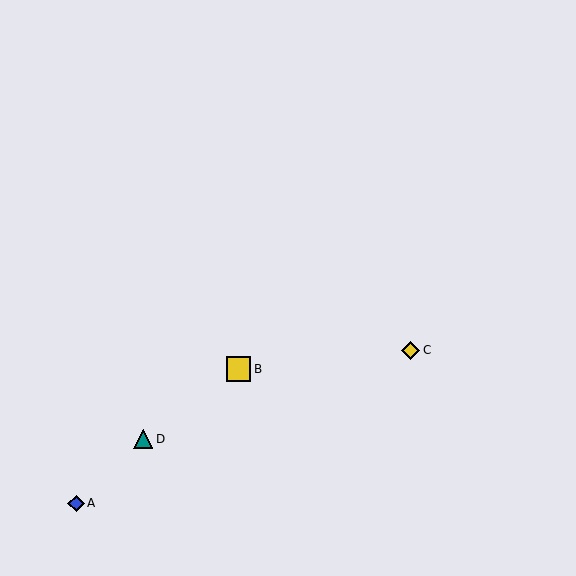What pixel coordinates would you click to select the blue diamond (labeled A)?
Click at (76, 503) to select the blue diamond A.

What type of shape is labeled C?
Shape C is a yellow diamond.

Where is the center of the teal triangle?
The center of the teal triangle is at (143, 439).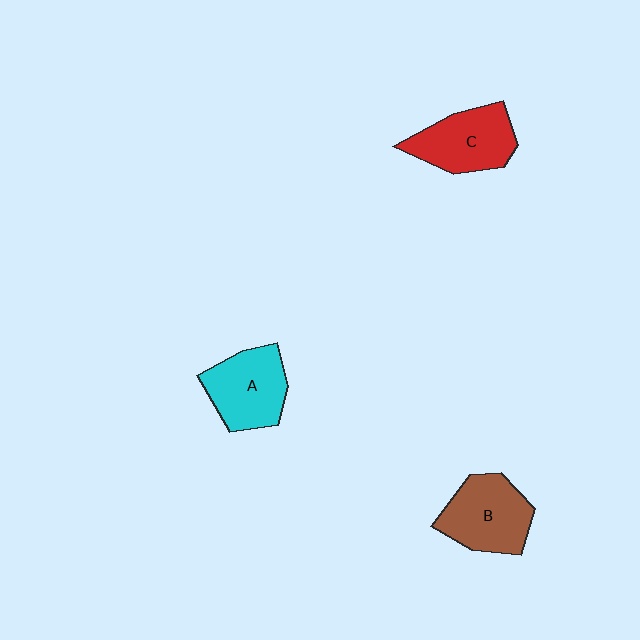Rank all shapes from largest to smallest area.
From largest to smallest: B (brown), A (cyan), C (red).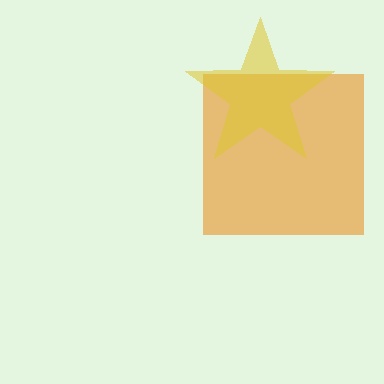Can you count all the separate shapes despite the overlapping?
Yes, there are 2 separate shapes.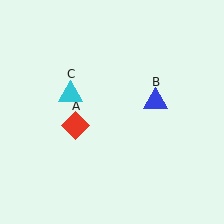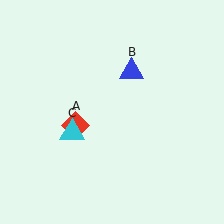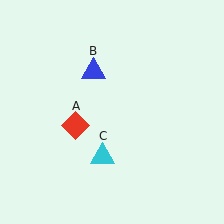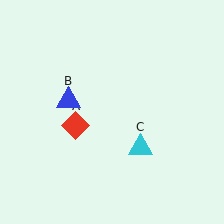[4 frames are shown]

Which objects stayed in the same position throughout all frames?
Red diamond (object A) remained stationary.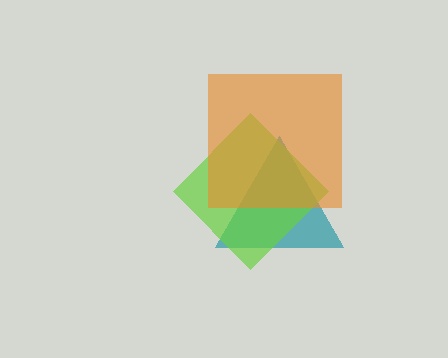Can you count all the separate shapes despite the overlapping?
Yes, there are 3 separate shapes.